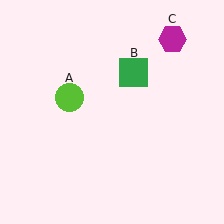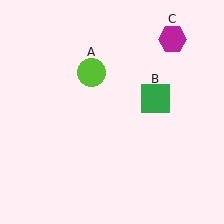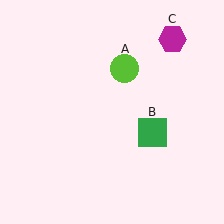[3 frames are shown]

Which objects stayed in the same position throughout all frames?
Magenta hexagon (object C) remained stationary.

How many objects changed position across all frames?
2 objects changed position: lime circle (object A), green square (object B).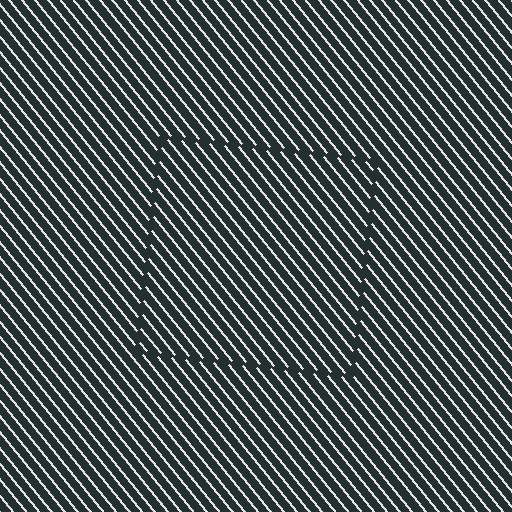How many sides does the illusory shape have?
4 sides — the line-ends trace a square.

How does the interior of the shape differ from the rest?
The interior of the shape contains the same grating, shifted by half a period — the contour is defined by the phase discontinuity where line-ends from the inner and outer gratings abut.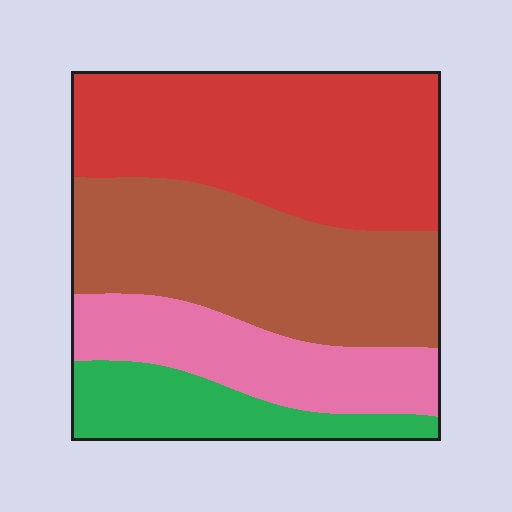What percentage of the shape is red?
Red covers around 35% of the shape.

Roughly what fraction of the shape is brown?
Brown covers 32% of the shape.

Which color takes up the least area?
Green, at roughly 15%.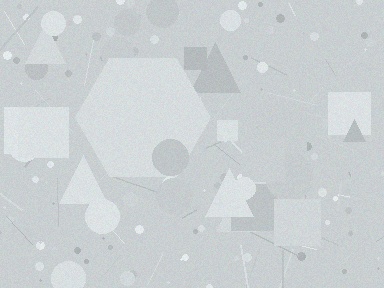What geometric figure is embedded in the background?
A hexagon is embedded in the background.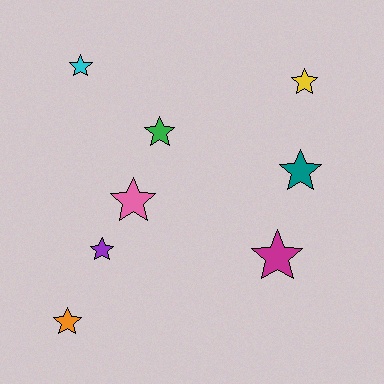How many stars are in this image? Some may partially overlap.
There are 8 stars.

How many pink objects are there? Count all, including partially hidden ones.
There is 1 pink object.